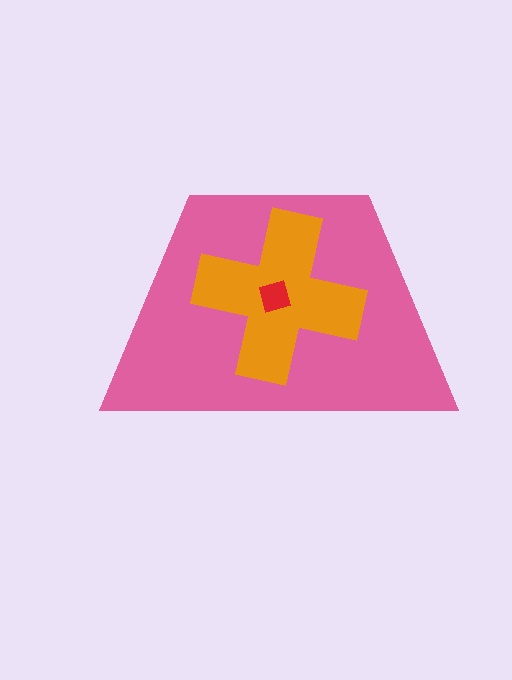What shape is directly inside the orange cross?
The red square.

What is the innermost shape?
The red square.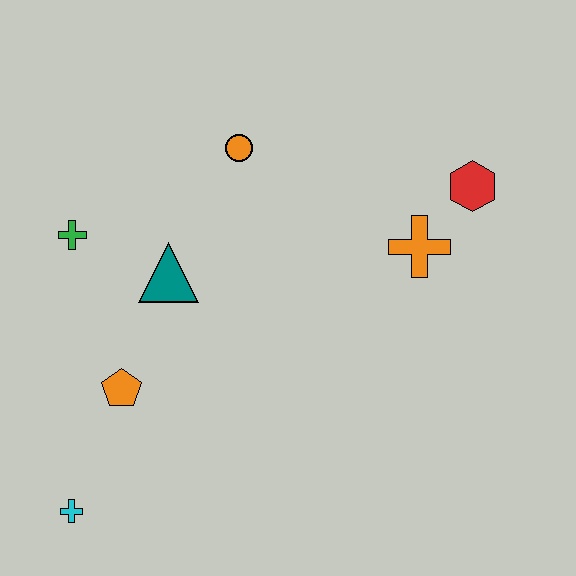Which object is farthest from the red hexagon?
The cyan cross is farthest from the red hexagon.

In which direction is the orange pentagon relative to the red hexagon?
The orange pentagon is to the left of the red hexagon.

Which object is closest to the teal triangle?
The green cross is closest to the teal triangle.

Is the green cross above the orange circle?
No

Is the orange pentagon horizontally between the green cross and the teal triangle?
Yes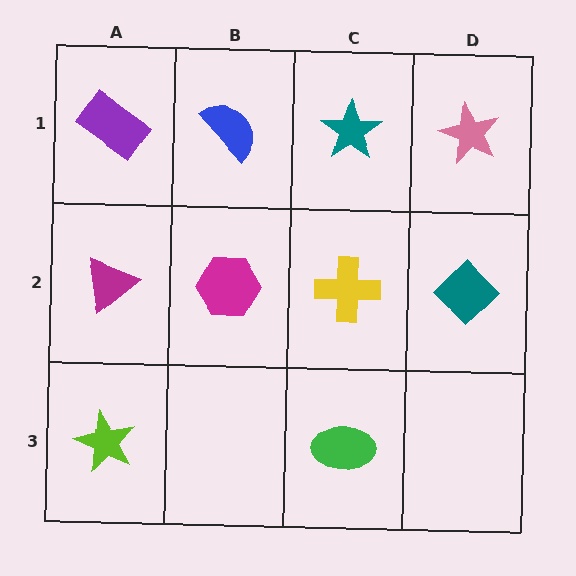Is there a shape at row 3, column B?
No, that cell is empty.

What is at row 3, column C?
A green ellipse.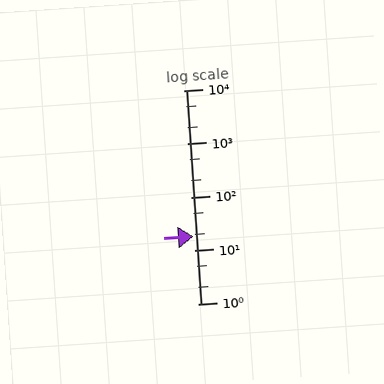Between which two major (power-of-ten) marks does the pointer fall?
The pointer is between 10 and 100.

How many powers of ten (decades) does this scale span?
The scale spans 4 decades, from 1 to 10000.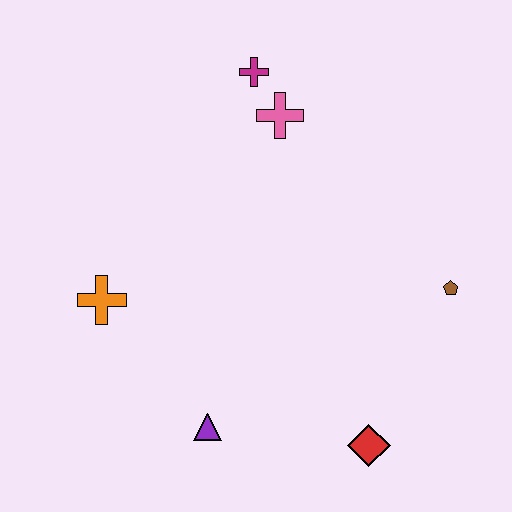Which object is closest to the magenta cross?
The pink cross is closest to the magenta cross.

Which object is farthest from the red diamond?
The magenta cross is farthest from the red diamond.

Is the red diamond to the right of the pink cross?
Yes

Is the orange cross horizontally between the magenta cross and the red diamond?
No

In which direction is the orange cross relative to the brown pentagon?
The orange cross is to the left of the brown pentagon.